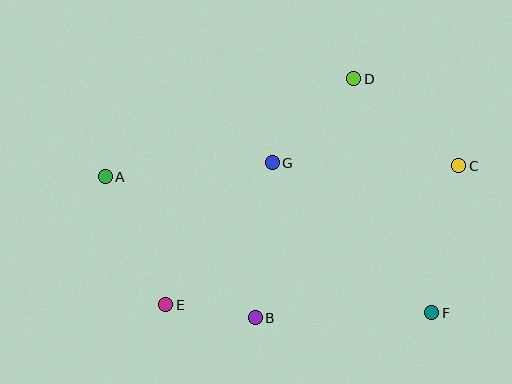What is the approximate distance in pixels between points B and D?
The distance between B and D is approximately 258 pixels.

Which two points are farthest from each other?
Points A and C are farthest from each other.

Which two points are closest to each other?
Points B and E are closest to each other.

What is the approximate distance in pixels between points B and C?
The distance between B and C is approximately 254 pixels.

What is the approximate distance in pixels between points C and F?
The distance between C and F is approximately 150 pixels.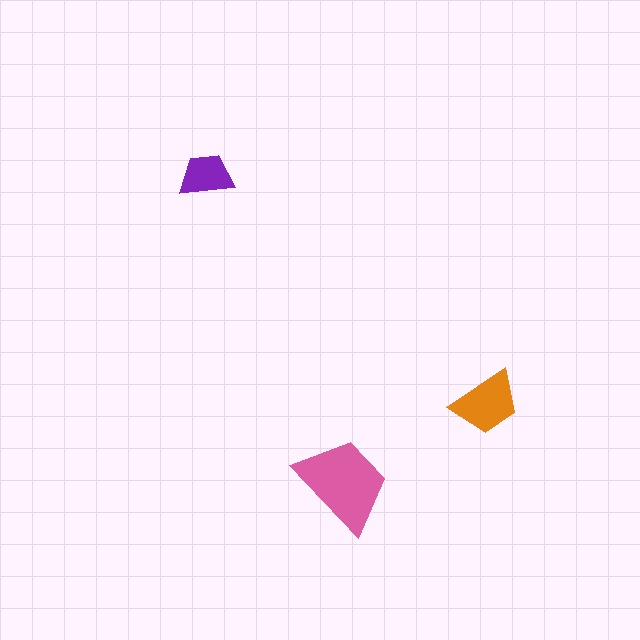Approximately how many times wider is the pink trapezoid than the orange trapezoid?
About 1.5 times wider.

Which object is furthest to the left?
The purple trapezoid is leftmost.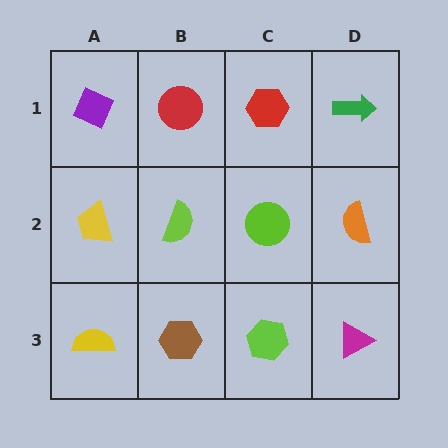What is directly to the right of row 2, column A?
A lime semicircle.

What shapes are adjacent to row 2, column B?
A red circle (row 1, column B), a brown hexagon (row 3, column B), a yellow trapezoid (row 2, column A), a lime circle (row 2, column C).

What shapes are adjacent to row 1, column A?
A yellow trapezoid (row 2, column A), a red circle (row 1, column B).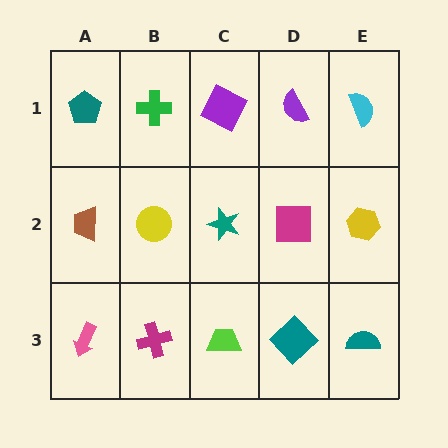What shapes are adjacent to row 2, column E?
A cyan semicircle (row 1, column E), a teal semicircle (row 3, column E), a magenta square (row 2, column D).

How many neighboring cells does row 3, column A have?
2.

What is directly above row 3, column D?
A magenta square.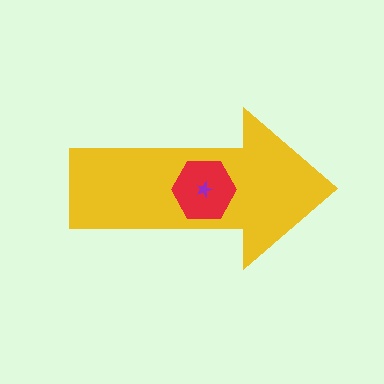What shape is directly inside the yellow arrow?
The red hexagon.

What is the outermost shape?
The yellow arrow.